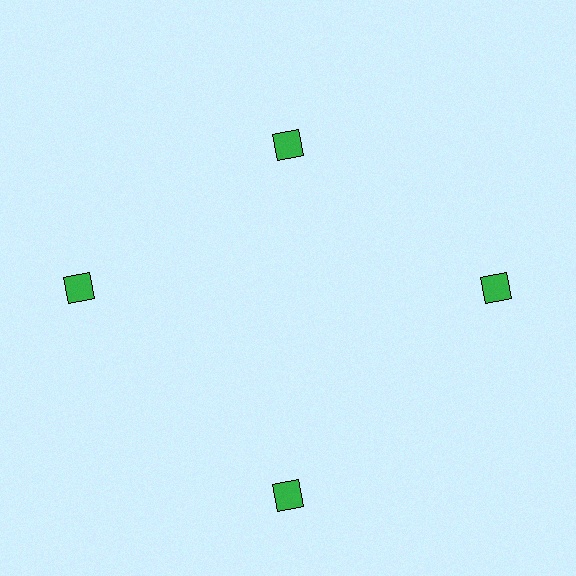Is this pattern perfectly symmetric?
No. The 4 green squares are arranged in a ring, but one element near the 12 o'clock position is pulled inward toward the center, breaking the 4-fold rotational symmetry.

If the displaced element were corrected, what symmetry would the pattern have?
It would have 4-fold rotational symmetry — the pattern would map onto itself every 90 degrees.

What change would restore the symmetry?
The symmetry would be restored by moving it outward, back onto the ring so that all 4 squares sit at equal angles and equal distance from the center.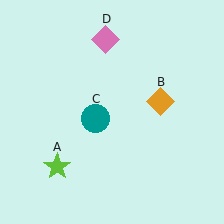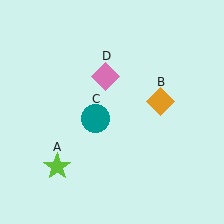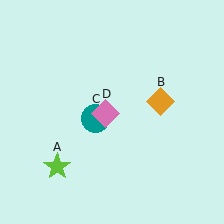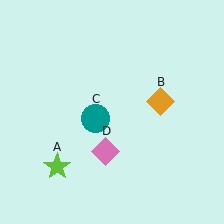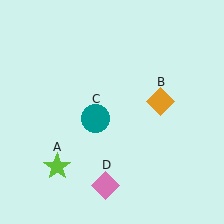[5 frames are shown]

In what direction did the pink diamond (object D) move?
The pink diamond (object D) moved down.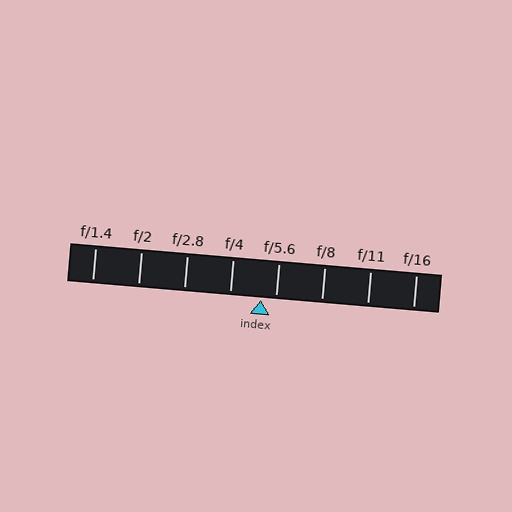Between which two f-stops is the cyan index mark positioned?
The index mark is between f/4 and f/5.6.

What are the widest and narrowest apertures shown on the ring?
The widest aperture shown is f/1.4 and the narrowest is f/16.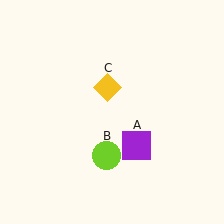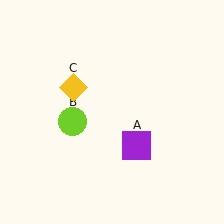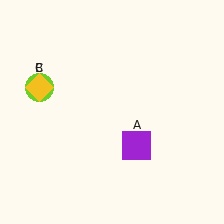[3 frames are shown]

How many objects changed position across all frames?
2 objects changed position: lime circle (object B), yellow diamond (object C).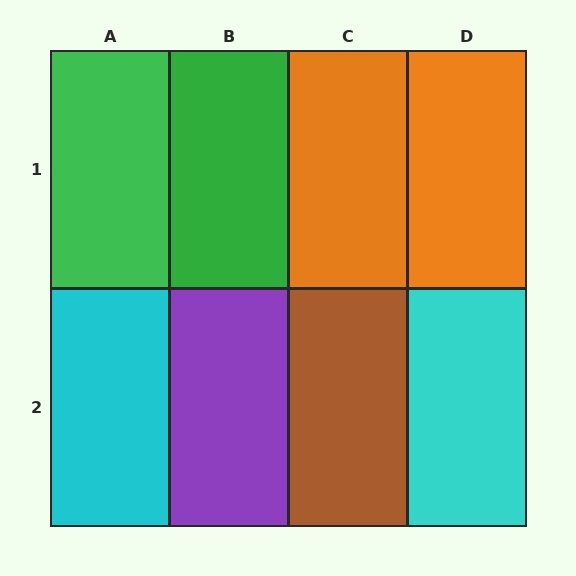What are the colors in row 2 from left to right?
Cyan, purple, brown, cyan.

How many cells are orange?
2 cells are orange.